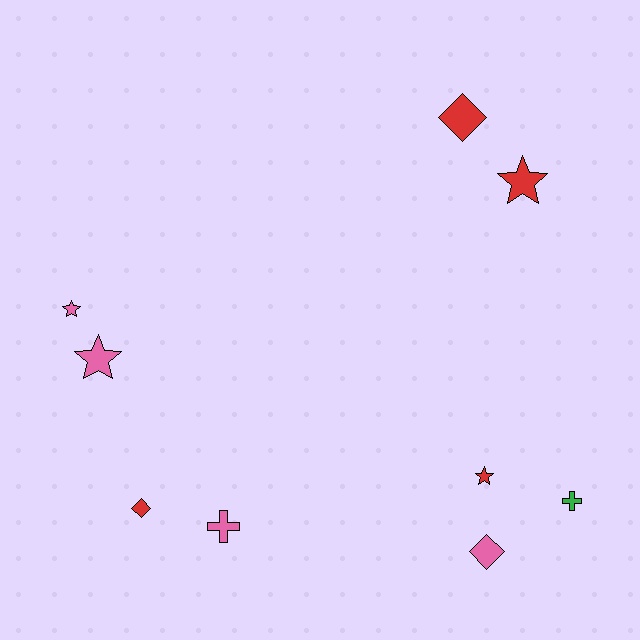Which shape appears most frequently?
Star, with 4 objects.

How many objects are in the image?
There are 9 objects.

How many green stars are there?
There are no green stars.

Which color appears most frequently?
Red, with 4 objects.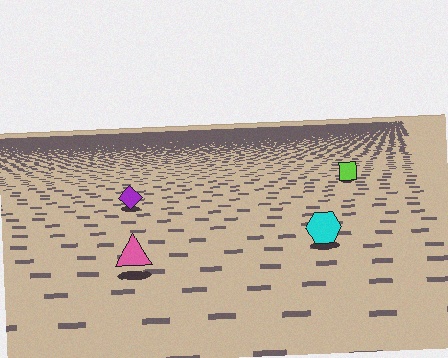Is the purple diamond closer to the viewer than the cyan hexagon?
No. The cyan hexagon is closer — you can tell from the texture gradient: the ground texture is coarser near it.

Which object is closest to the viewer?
The pink triangle is closest. The texture marks near it are larger and more spread out.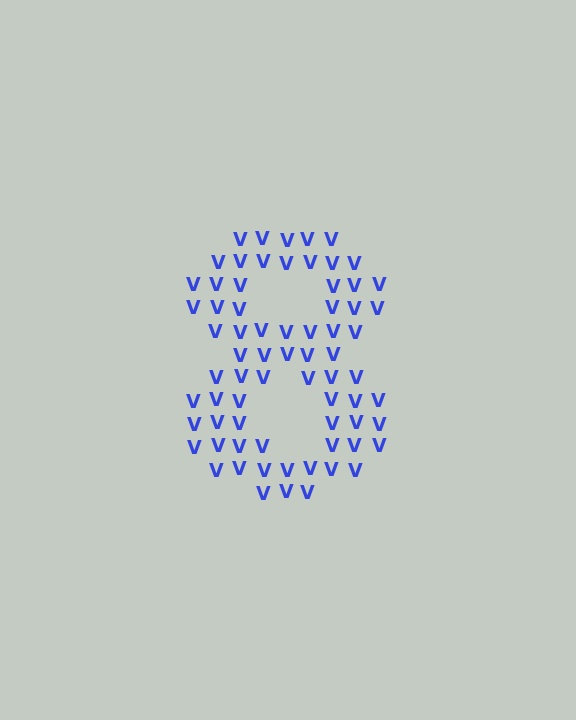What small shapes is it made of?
It is made of small letter V's.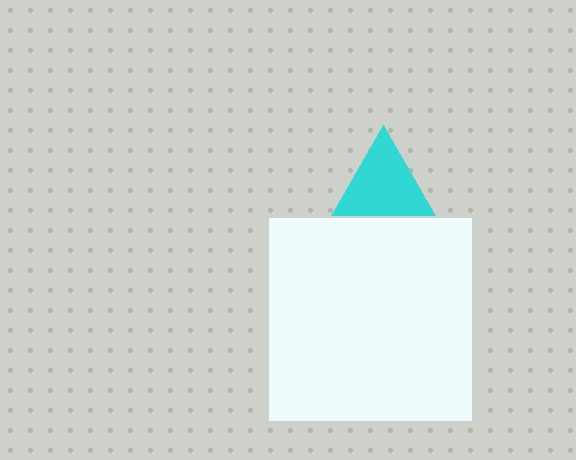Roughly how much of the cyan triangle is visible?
About half of it is visible (roughly 60%).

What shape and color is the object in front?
The object in front is a white square.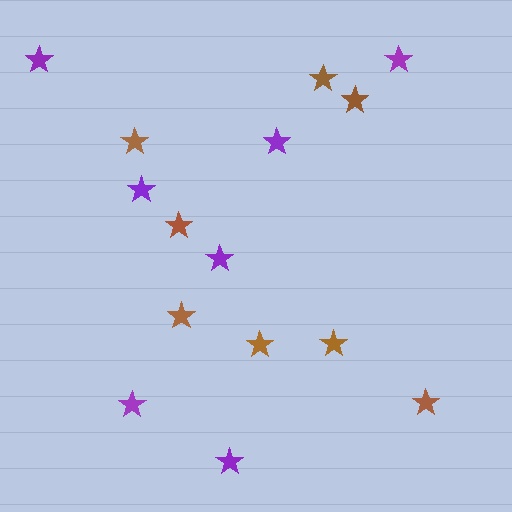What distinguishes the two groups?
There are 2 groups: one group of purple stars (7) and one group of brown stars (8).